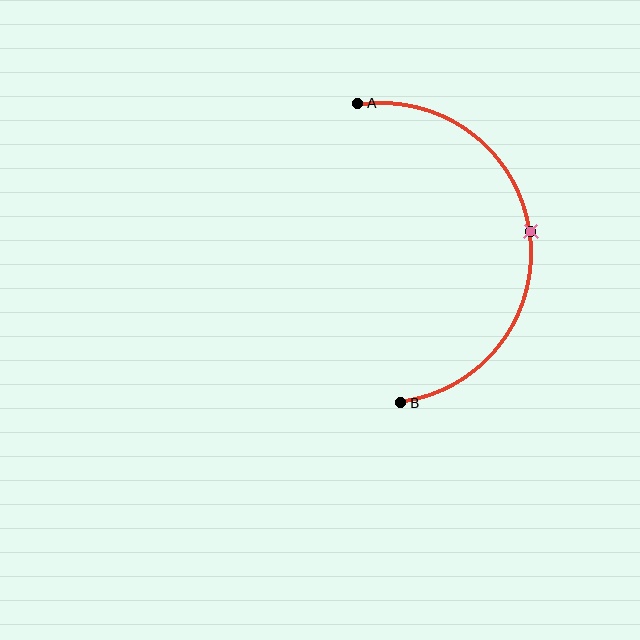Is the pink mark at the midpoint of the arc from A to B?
Yes. The pink mark lies on the arc at equal arc-length from both A and B — it is the arc midpoint.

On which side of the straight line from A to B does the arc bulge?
The arc bulges to the right of the straight line connecting A and B.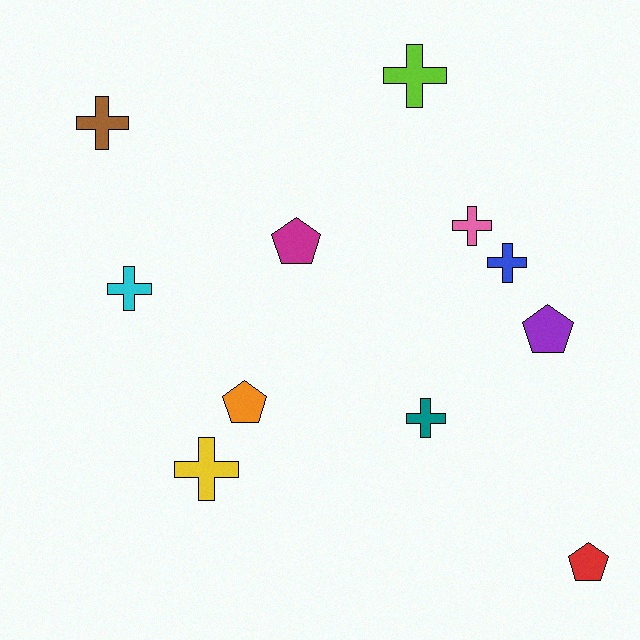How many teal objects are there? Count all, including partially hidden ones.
There is 1 teal object.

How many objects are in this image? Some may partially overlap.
There are 11 objects.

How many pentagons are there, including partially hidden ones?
There are 4 pentagons.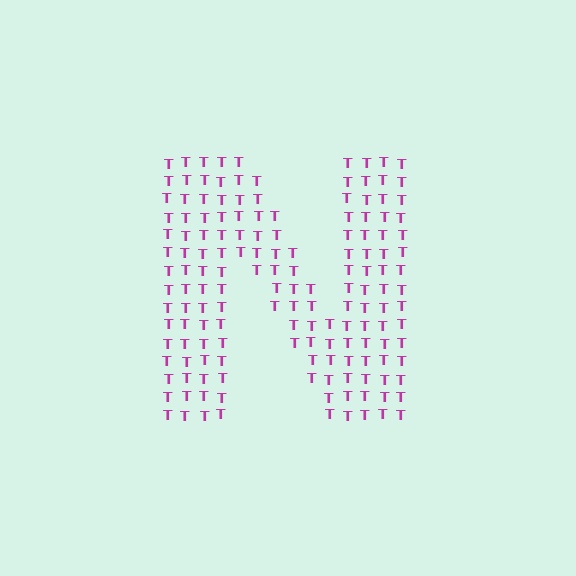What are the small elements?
The small elements are letter T's.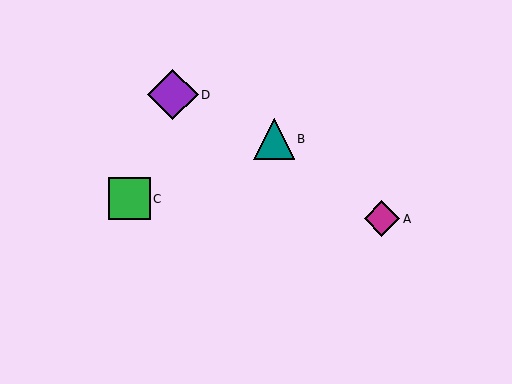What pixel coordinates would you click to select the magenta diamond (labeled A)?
Click at (382, 219) to select the magenta diamond A.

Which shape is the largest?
The purple diamond (labeled D) is the largest.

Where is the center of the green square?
The center of the green square is at (129, 199).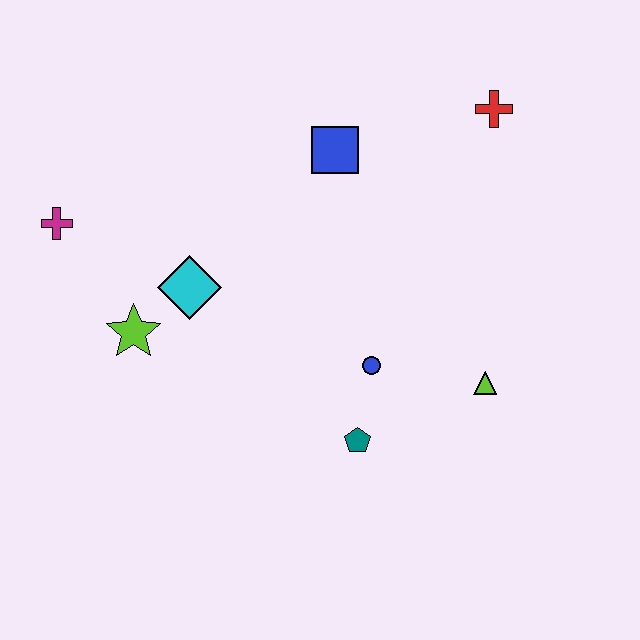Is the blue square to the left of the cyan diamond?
No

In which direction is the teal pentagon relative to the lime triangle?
The teal pentagon is to the left of the lime triangle.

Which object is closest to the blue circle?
The teal pentagon is closest to the blue circle.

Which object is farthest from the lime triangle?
The magenta cross is farthest from the lime triangle.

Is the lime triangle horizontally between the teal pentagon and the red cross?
Yes